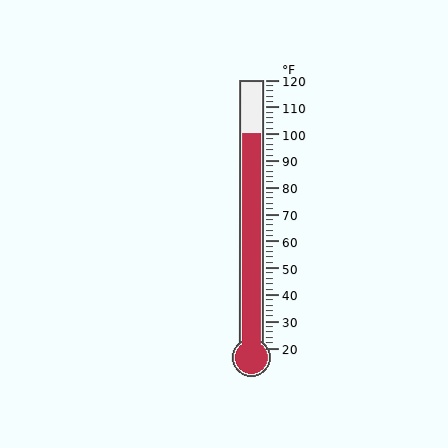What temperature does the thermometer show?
The thermometer shows approximately 100°F.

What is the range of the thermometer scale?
The thermometer scale ranges from 20°F to 120°F.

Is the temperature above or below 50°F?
The temperature is above 50°F.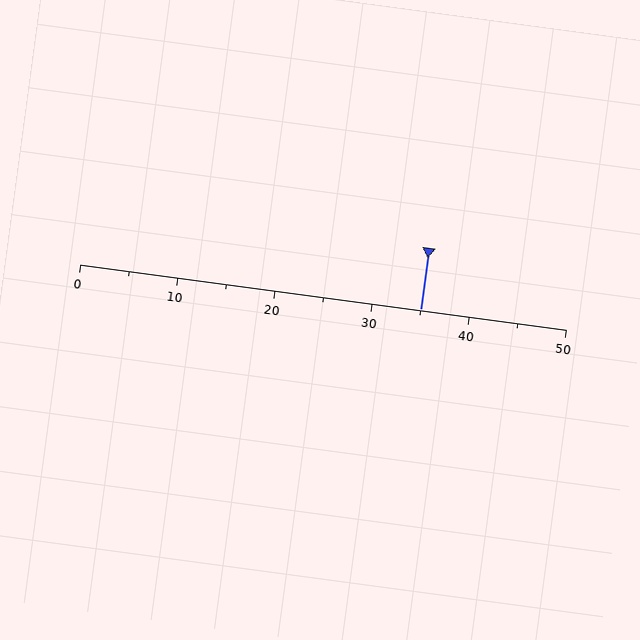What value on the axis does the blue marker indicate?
The marker indicates approximately 35.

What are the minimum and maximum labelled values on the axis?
The axis runs from 0 to 50.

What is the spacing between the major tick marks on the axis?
The major ticks are spaced 10 apart.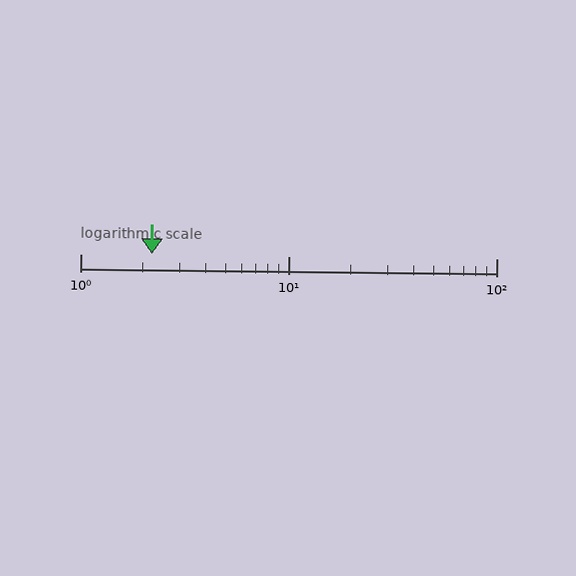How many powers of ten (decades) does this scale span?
The scale spans 2 decades, from 1 to 100.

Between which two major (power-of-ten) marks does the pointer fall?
The pointer is between 1 and 10.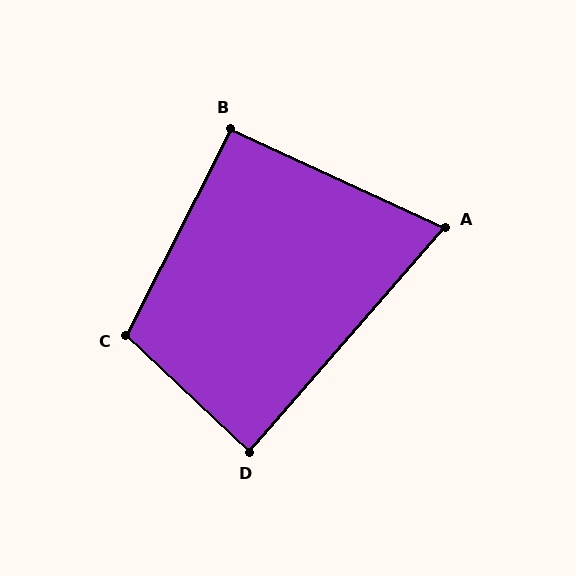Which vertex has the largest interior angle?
C, at approximately 106 degrees.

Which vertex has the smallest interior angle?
A, at approximately 74 degrees.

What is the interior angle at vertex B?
Approximately 92 degrees (approximately right).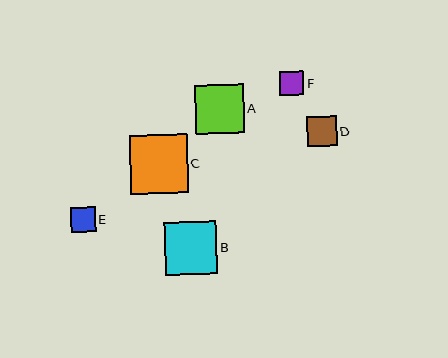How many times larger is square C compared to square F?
Square C is approximately 2.5 times the size of square F.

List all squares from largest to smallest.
From largest to smallest: C, B, A, D, E, F.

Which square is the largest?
Square C is the largest with a size of approximately 58 pixels.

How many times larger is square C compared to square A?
Square C is approximately 1.2 times the size of square A.